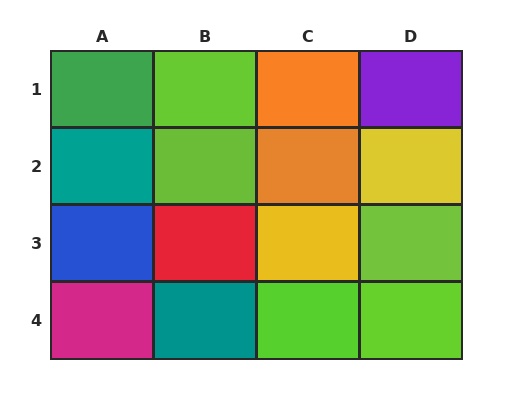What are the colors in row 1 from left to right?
Green, lime, orange, purple.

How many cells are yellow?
2 cells are yellow.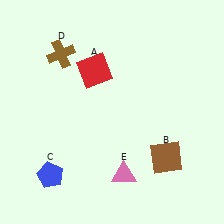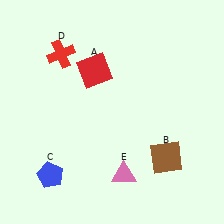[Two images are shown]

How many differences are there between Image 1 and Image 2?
There is 1 difference between the two images.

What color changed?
The cross (D) changed from brown in Image 1 to red in Image 2.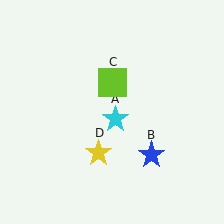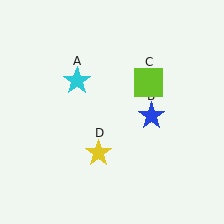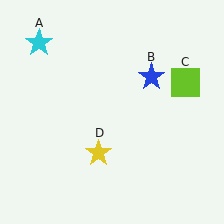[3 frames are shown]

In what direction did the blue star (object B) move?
The blue star (object B) moved up.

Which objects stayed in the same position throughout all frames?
Yellow star (object D) remained stationary.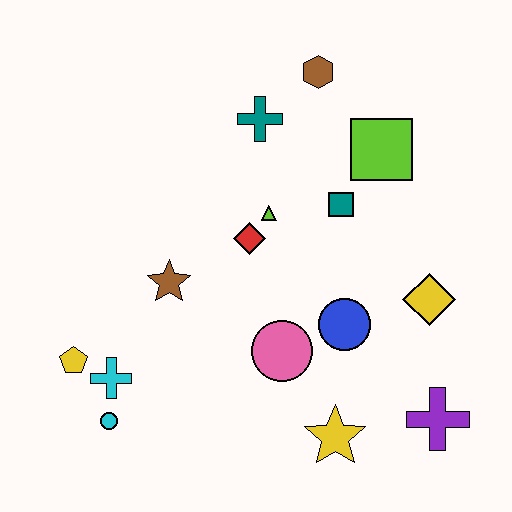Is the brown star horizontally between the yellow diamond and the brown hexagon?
No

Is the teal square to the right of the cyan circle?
Yes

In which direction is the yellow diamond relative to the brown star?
The yellow diamond is to the right of the brown star.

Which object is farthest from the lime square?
The cyan circle is farthest from the lime square.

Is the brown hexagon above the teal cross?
Yes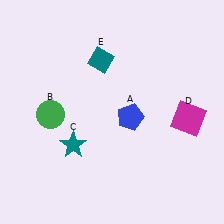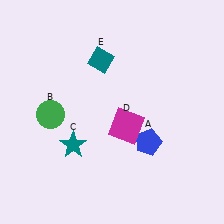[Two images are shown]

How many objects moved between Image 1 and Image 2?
2 objects moved between the two images.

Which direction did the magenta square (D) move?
The magenta square (D) moved left.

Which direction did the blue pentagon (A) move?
The blue pentagon (A) moved down.